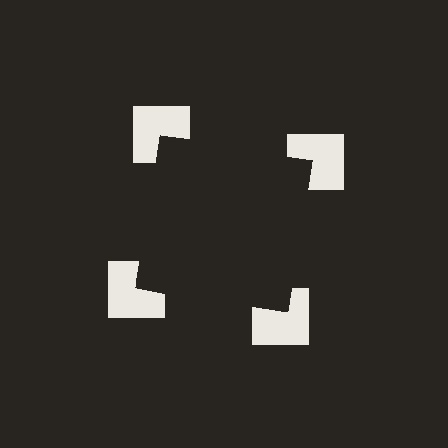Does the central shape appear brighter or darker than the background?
It typically appears slightly darker than the background, even though no actual brightness change is drawn.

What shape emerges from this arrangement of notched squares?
An illusory square — its edges are inferred from the aligned wedge cuts in the notched squares, not physically drawn.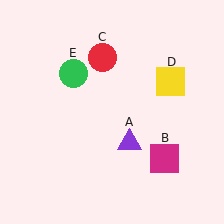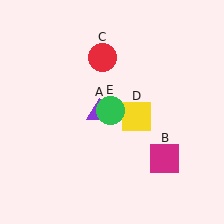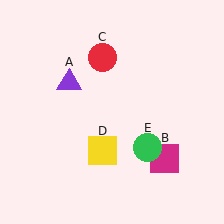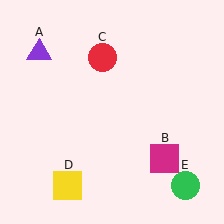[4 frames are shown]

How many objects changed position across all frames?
3 objects changed position: purple triangle (object A), yellow square (object D), green circle (object E).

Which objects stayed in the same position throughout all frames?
Magenta square (object B) and red circle (object C) remained stationary.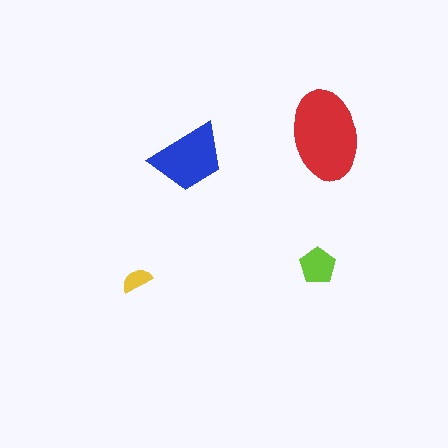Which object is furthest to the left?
The yellow semicircle is leftmost.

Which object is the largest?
The red ellipse.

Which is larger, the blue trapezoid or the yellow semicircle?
The blue trapezoid.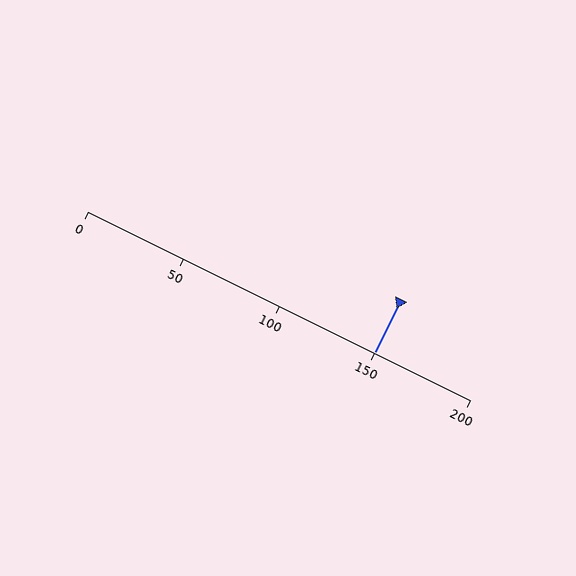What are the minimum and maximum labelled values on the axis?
The axis runs from 0 to 200.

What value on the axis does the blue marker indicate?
The marker indicates approximately 150.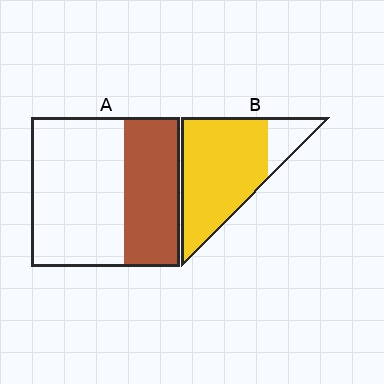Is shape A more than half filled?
No.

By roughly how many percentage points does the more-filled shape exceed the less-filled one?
By roughly 45 percentage points (B over A).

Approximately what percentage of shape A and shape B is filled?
A is approximately 40% and B is approximately 85%.